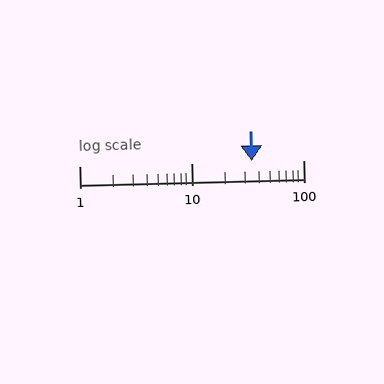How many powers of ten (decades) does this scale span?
The scale spans 2 decades, from 1 to 100.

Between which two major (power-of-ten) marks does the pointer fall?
The pointer is between 10 and 100.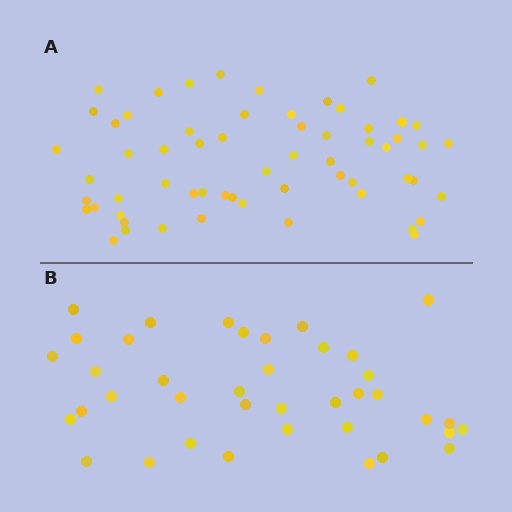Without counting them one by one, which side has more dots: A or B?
Region A (the top region) has more dots.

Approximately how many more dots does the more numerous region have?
Region A has approximately 20 more dots than region B.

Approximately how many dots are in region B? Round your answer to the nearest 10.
About 40 dots. (The exact count is 39, which rounds to 40.)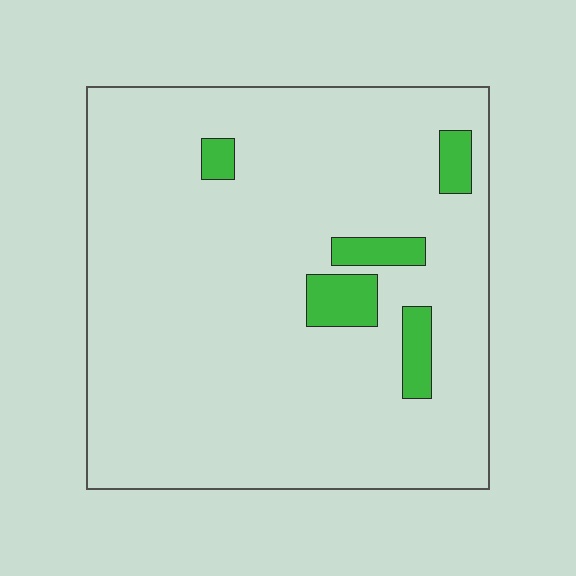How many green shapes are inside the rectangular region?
5.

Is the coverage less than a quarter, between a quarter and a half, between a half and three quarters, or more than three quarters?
Less than a quarter.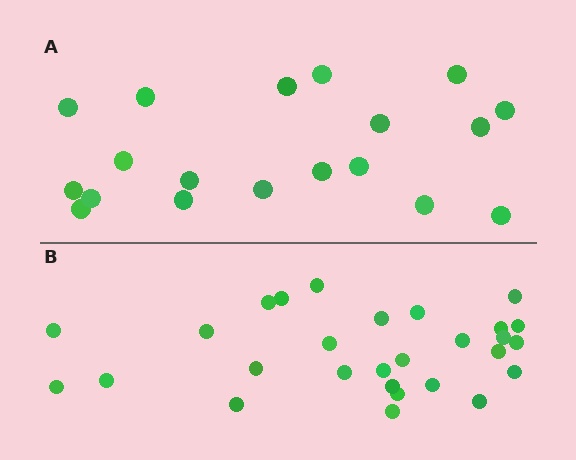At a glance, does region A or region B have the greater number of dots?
Region B (the bottom region) has more dots.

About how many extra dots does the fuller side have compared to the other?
Region B has roughly 8 or so more dots than region A.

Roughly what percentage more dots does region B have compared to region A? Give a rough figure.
About 45% more.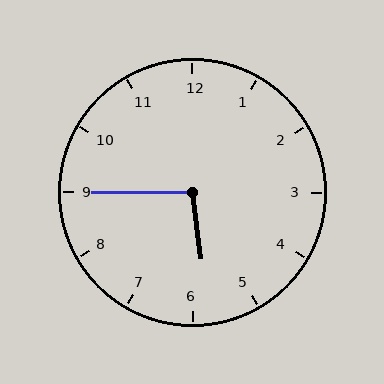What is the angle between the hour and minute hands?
Approximately 98 degrees.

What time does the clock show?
5:45.